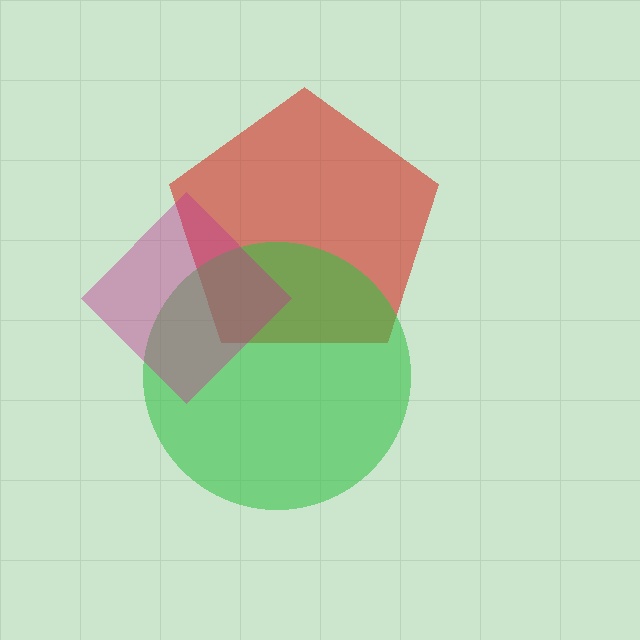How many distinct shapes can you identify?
There are 3 distinct shapes: a red pentagon, a green circle, a magenta diamond.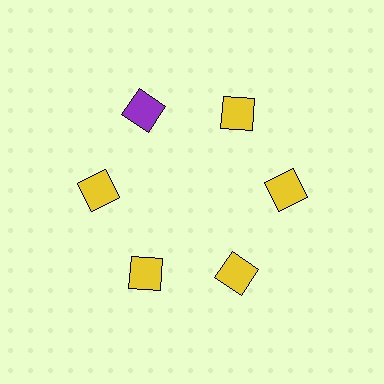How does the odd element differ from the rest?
It has a different color: purple instead of yellow.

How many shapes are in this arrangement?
There are 6 shapes arranged in a ring pattern.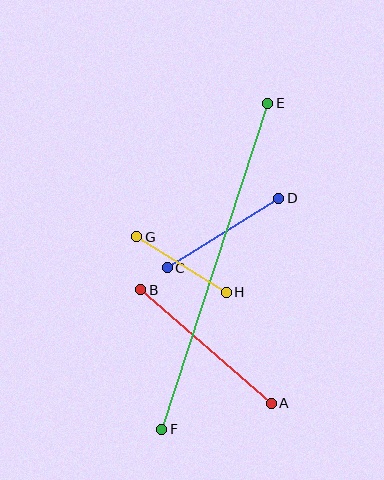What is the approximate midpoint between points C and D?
The midpoint is at approximately (223, 233) pixels.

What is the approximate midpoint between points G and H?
The midpoint is at approximately (182, 265) pixels.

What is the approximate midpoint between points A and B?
The midpoint is at approximately (206, 346) pixels.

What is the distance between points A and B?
The distance is approximately 173 pixels.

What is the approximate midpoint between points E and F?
The midpoint is at approximately (215, 266) pixels.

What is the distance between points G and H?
The distance is approximately 105 pixels.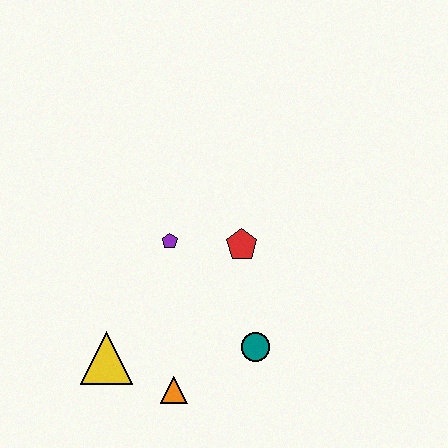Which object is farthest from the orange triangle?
The red pentagon is farthest from the orange triangle.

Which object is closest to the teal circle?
The orange triangle is closest to the teal circle.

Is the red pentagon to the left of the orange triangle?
No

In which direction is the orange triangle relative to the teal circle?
The orange triangle is to the left of the teal circle.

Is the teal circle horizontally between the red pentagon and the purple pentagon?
No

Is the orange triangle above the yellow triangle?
No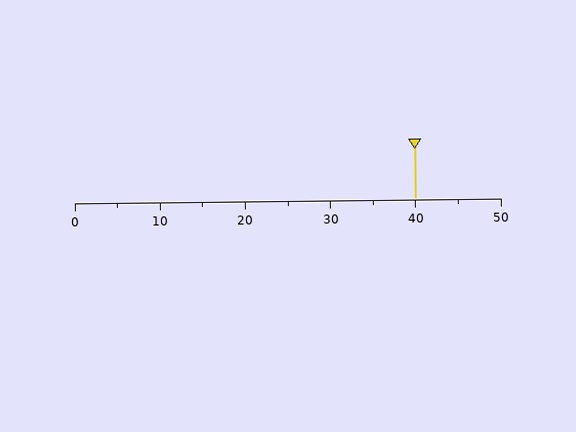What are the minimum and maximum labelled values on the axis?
The axis runs from 0 to 50.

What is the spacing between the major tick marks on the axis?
The major ticks are spaced 10 apart.